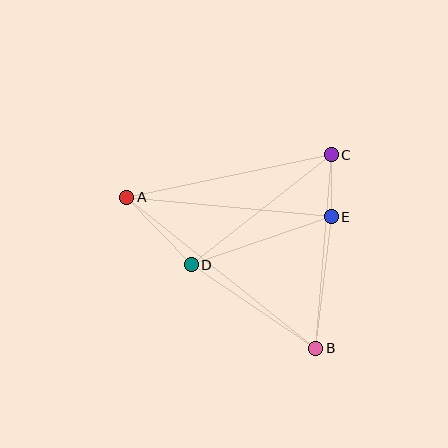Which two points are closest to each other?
Points C and E are closest to each other.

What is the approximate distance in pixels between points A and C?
The distance between A and C is approximately 209 pixels.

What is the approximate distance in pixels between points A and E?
The distance between A and E is approximately 206 pixels.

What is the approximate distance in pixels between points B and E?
The distance between B and E is approximately 133 pixels.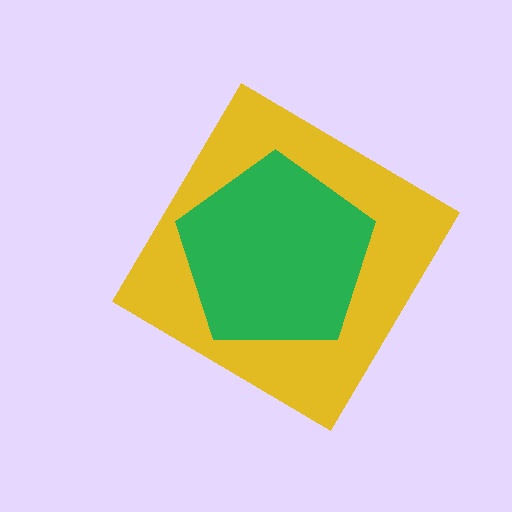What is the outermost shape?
The yellow diamond.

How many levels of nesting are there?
2.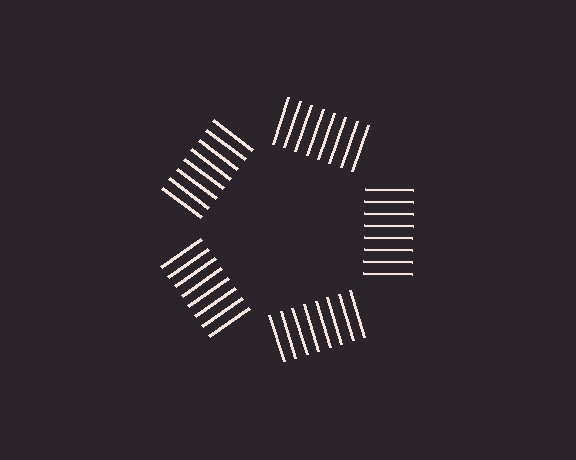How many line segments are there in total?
40 — 8 along each of the 5 edges.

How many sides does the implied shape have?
5 sides — the line-ends trace a pentagon.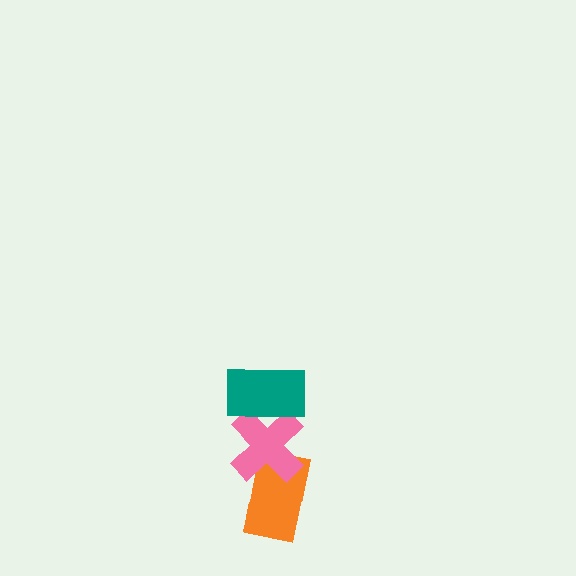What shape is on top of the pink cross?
The teal rectangle is on top of the pink cross.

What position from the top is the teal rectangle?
The teal rectangle is 1st from the top.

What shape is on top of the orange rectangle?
The pink cross is on top of the orange rectangle.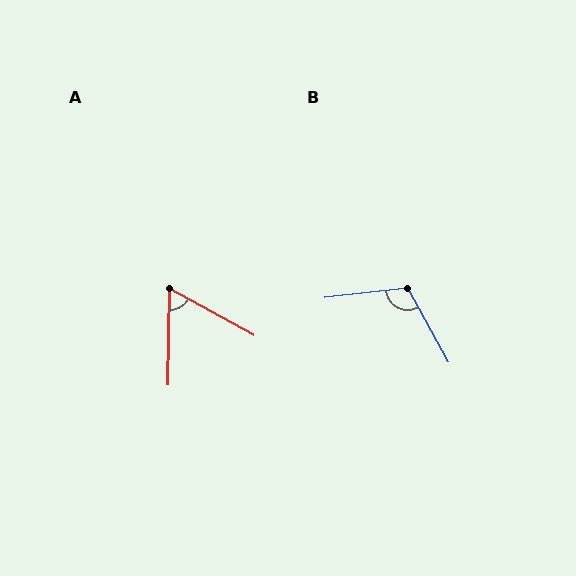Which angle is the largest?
B, at approximately 112 degrees.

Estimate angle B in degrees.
Approximately 112 degrees.